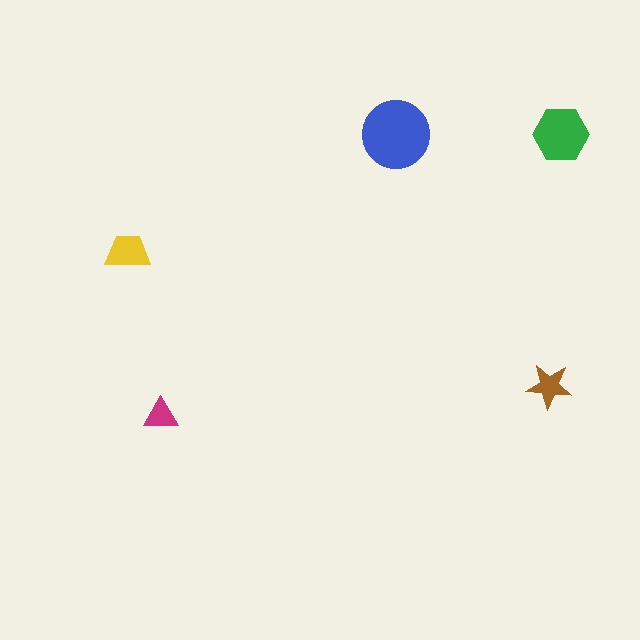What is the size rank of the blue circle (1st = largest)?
1st.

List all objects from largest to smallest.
The blue circle, the green hexagon, the yellow trapezoid, the brown star, the magenta triangle.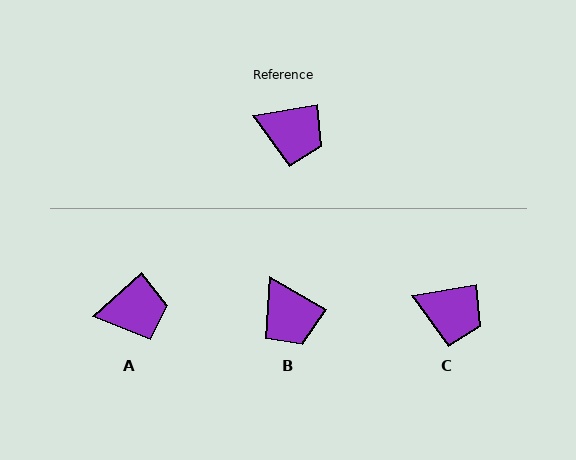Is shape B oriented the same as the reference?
No, it is off by about 40 degrees.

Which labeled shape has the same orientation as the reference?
C.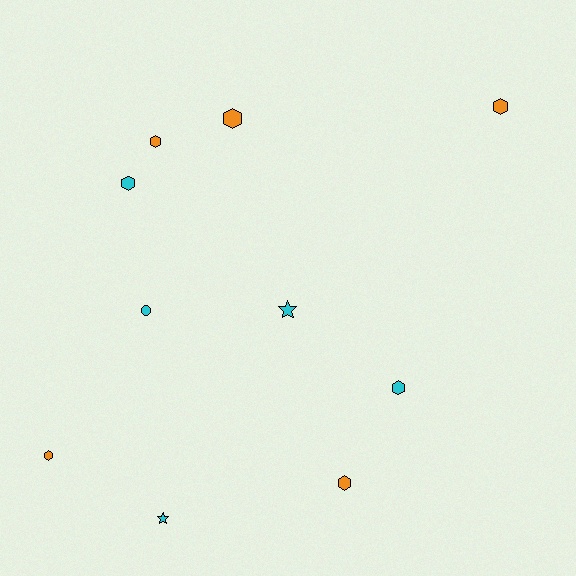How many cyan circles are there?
There is 1 cyan circle.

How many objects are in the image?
There are 10 objects.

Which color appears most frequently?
Cyan, with 5 objects.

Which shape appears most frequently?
Hexagon, with 7 objects.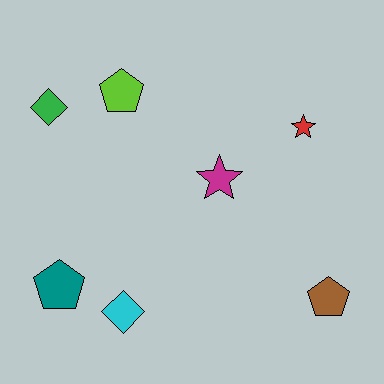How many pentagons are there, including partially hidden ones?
There are 3 pentagons.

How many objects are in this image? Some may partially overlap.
There are 7 objects.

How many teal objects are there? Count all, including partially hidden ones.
There is 1 teal object.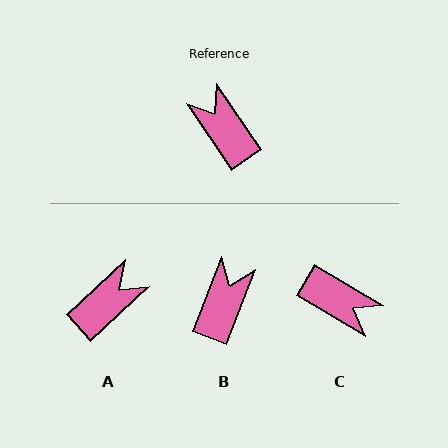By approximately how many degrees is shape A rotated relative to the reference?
Approximately 81 degrees clockwise.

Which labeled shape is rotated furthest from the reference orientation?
C, about 154 degrees away.